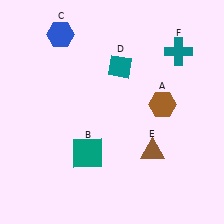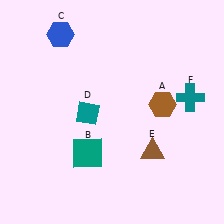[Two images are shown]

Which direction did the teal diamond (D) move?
The teal diamond (D) moved down.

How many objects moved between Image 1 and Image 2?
2 objects moved between the two images.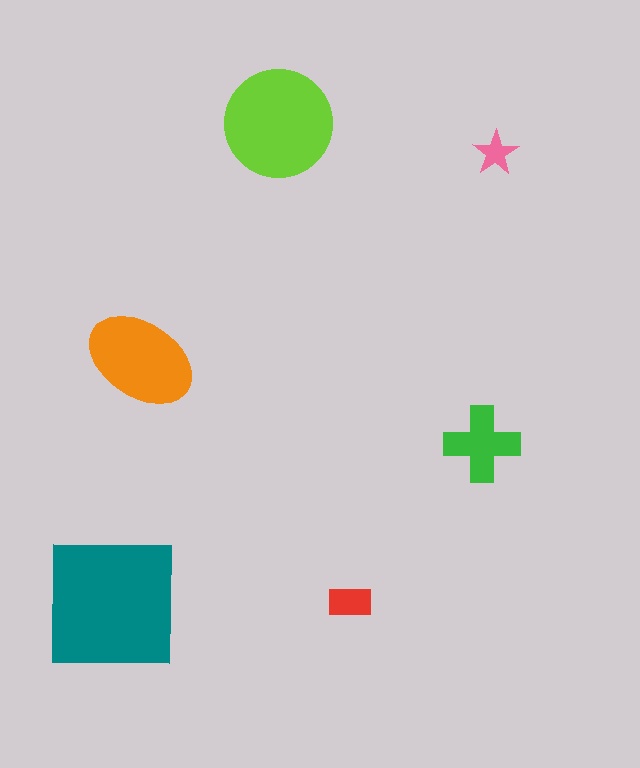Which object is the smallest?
The pink star.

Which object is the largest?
The teal square.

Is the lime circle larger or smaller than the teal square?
Smaller.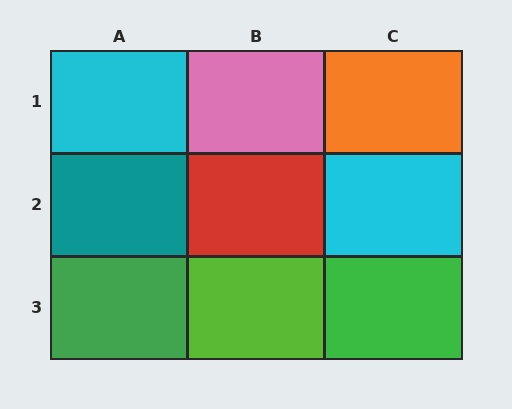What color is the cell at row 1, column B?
Pink.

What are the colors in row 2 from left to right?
Teal, red, cyan.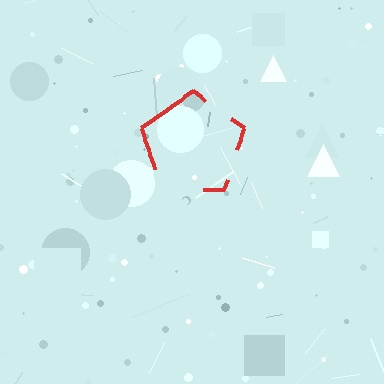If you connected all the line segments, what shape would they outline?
They would outline a pentagon.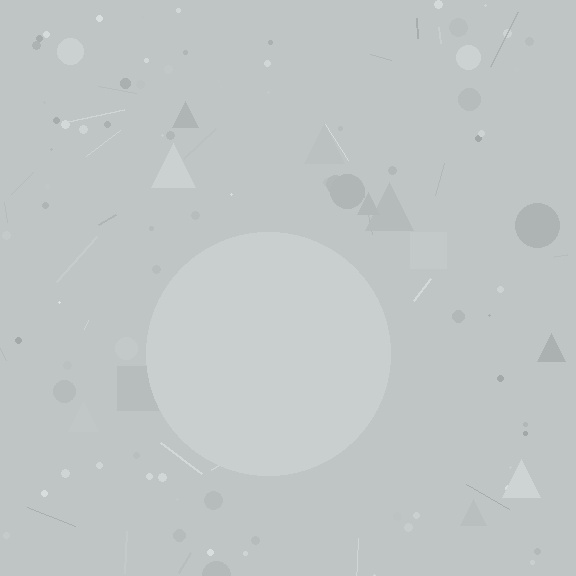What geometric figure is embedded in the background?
A circle is embedded in the background.